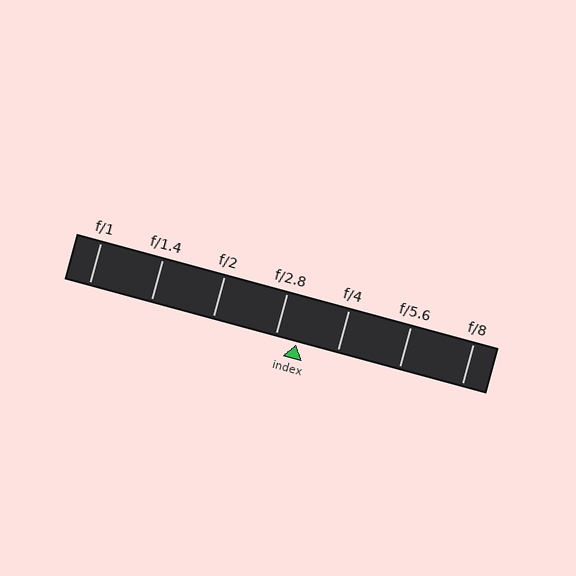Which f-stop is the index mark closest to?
The index mark is closest to f/2.8.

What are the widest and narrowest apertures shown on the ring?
The widest aperture shown is f/1 and the narrowest is f/8.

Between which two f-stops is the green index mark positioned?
The index mark is between f/2.8 and f/4.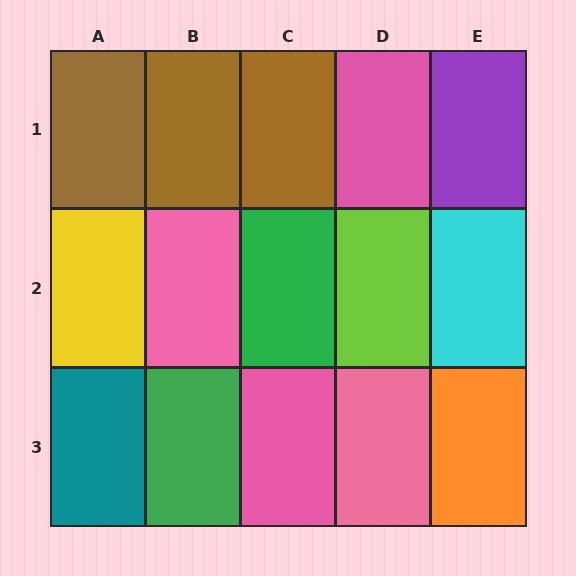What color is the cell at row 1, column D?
Pink.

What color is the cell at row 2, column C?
Green.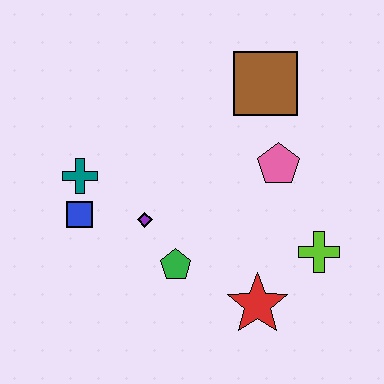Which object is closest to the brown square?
The pink pentagon is closest to the brown square.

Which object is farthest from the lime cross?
The teal cross is farthest from the lime cross.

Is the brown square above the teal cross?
Yes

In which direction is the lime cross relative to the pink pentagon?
The lime cross is below the pink pentagon.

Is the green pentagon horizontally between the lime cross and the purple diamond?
Yes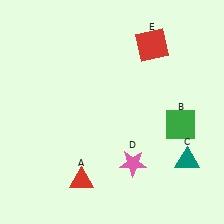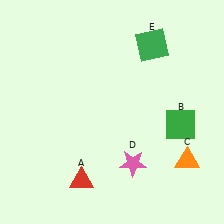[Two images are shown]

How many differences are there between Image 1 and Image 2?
There are 2 differences between the two images.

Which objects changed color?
C changed from teal to orange. E changed from red to green.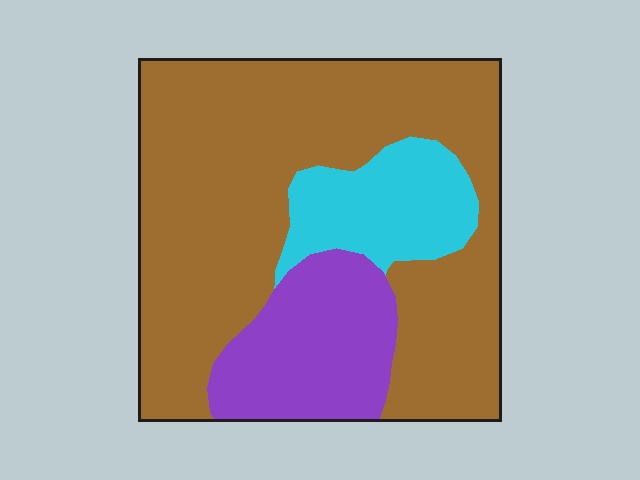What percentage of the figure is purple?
Purple takes up about one fifth (1/5) of the figure.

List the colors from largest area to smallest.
From largest to smallest: brown, purple, cyan.